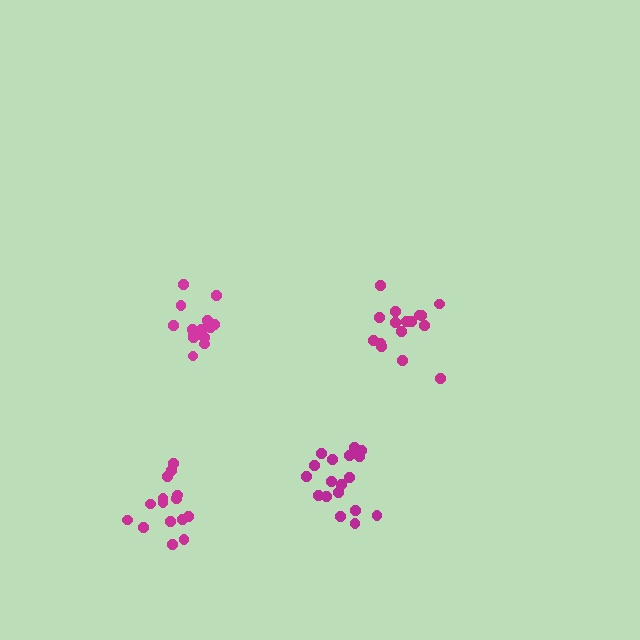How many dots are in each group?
Group 1: 16 dots, Group 2: 15 dots, Group 3: 14 dots, Group 4: 18 dots (63 total).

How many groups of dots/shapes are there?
There are 4 groups.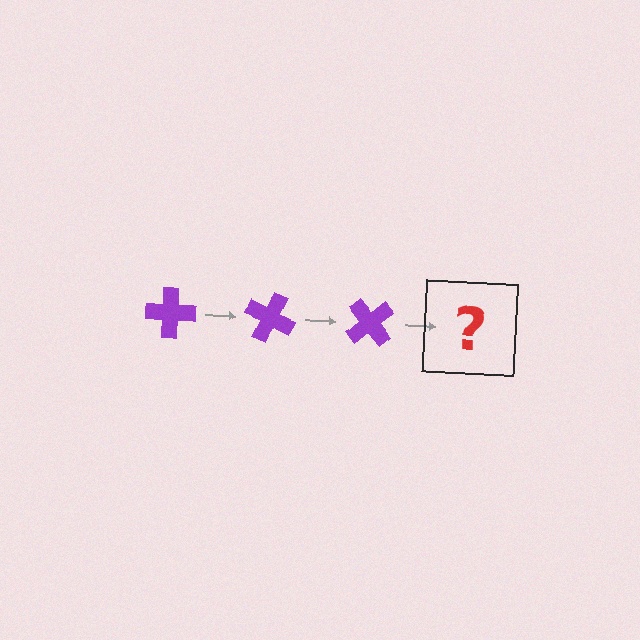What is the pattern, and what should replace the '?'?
The pattern is that the cross rotates 25 degrees each step. The '?' should be a purple cross rotated 75 degrees.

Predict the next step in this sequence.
The next step is a purple cross rotated 75 degrees.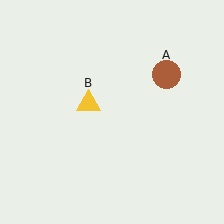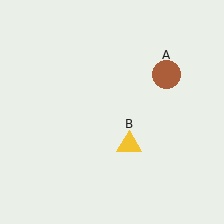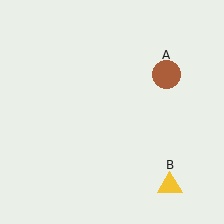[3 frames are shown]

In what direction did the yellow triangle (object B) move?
The yellow triangle (object B) moved down and to the right.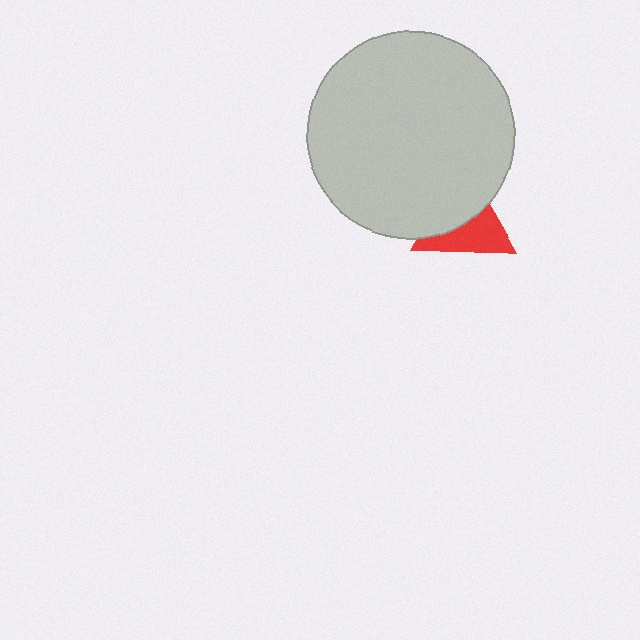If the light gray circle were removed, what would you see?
You would see the complete red triangle.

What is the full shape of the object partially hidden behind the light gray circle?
The partially hidden object is a red triangle.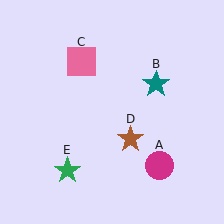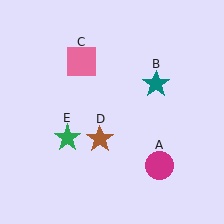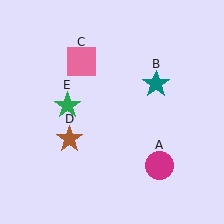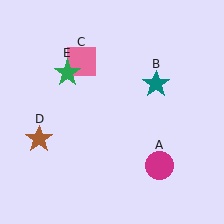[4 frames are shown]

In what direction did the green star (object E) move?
The green star (object E) moved up.